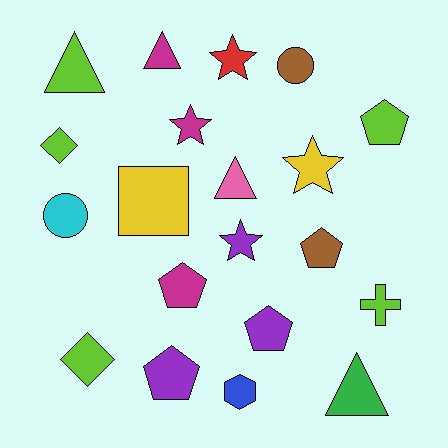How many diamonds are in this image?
There are 2 diamonds.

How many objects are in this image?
There are 20 objects.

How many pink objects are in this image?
There is 1 pink object.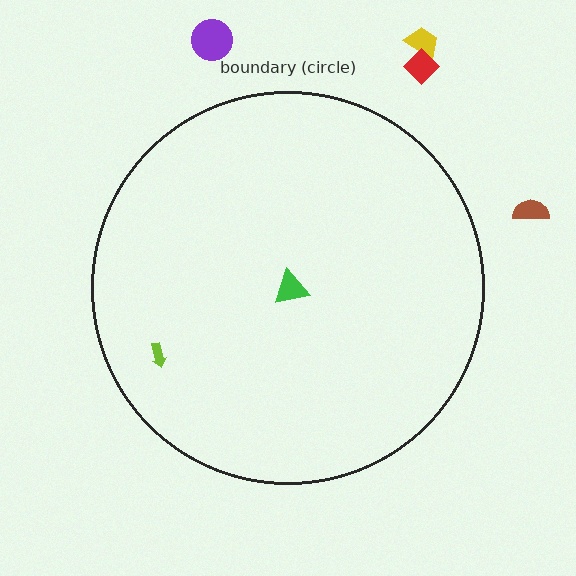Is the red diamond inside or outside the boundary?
Outside.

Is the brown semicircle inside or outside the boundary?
Outside.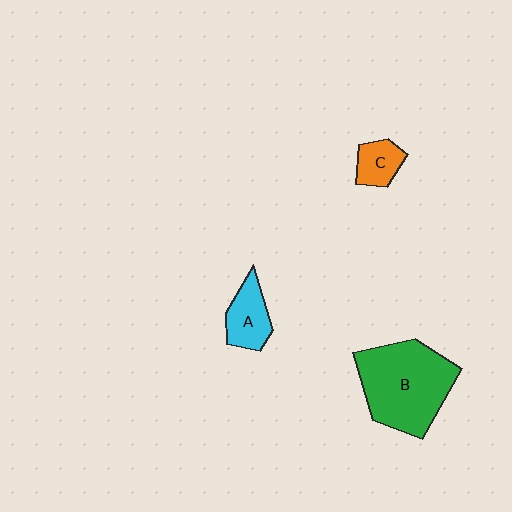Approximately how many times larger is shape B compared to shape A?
Approximately 2.7 times.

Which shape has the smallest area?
Shape C (orange).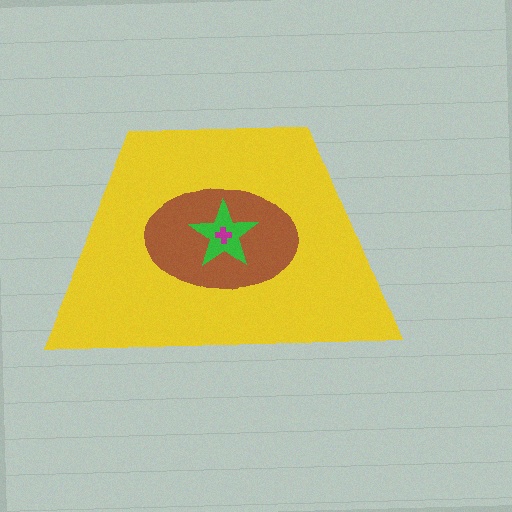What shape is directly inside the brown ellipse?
The green star.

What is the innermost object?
The magenta cross.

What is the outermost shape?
The yellow trapezoid.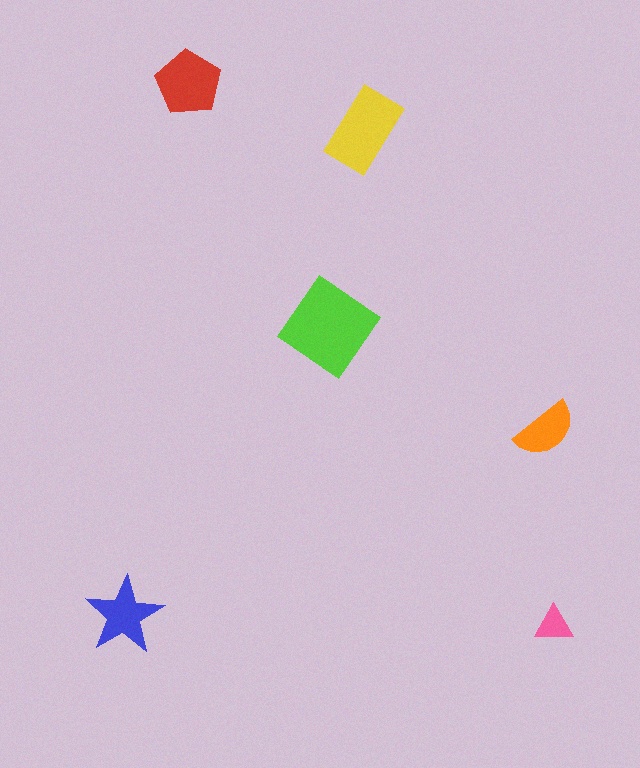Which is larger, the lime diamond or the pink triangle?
The lime diamond.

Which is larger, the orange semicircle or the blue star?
The blue star.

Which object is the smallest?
The pink triangle.